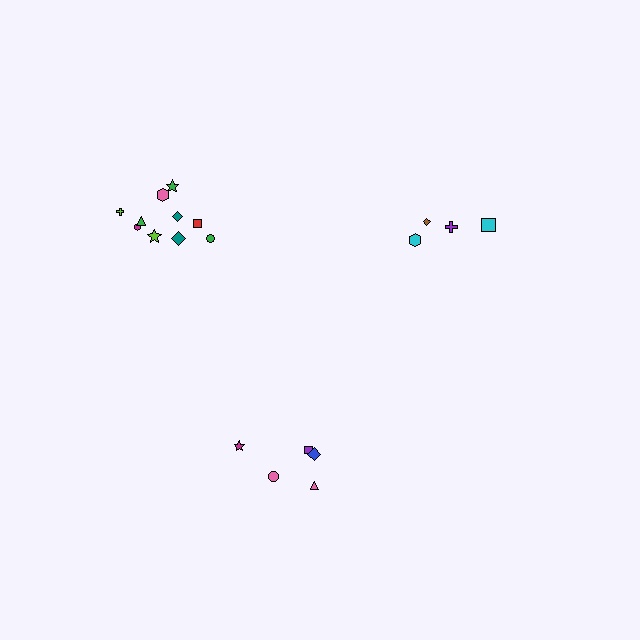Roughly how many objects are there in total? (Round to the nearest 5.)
Roughly 20 objects in total.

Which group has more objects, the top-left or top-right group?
The top-left group.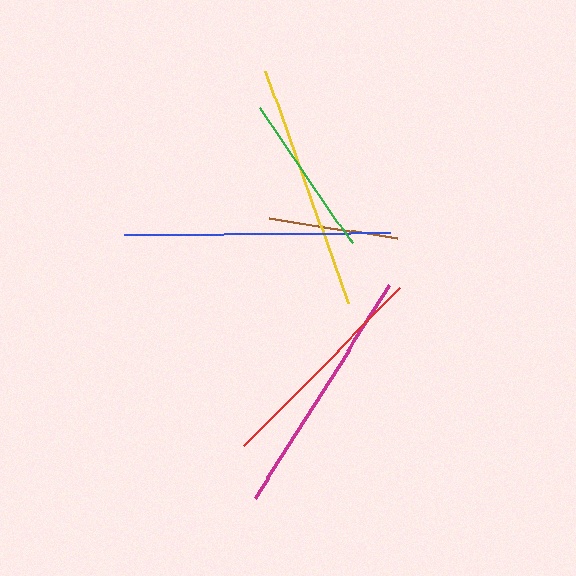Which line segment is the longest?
The blue line is the longest at approximately 265 pixels.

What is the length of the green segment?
The green segment is approximately 164 pixels long.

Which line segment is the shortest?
The brown line is the shortest at approximately 129 pixels.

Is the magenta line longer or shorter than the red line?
The magenta line is longer than the red line.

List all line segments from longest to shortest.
From longest to shortest: blue, magenta, yellow, red, green, brown.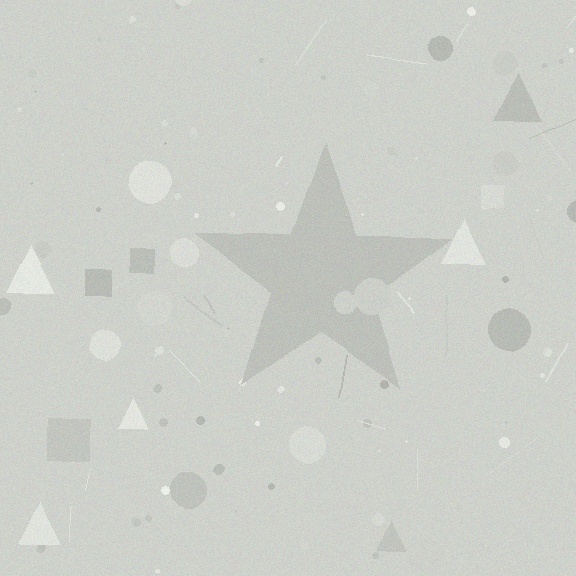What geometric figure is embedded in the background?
A star is embedded in the background.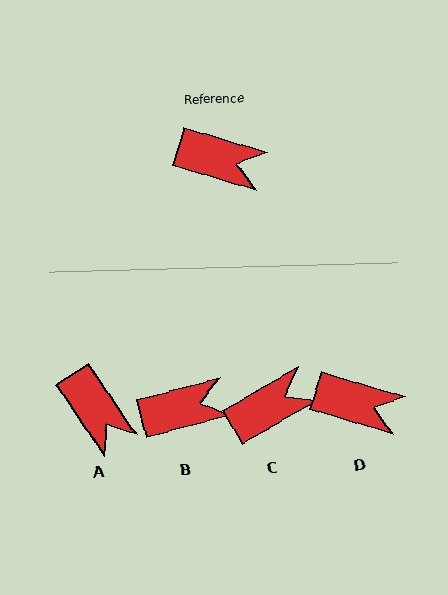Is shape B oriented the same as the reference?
No, it is off by about 31 degrees.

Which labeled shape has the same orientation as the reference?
D.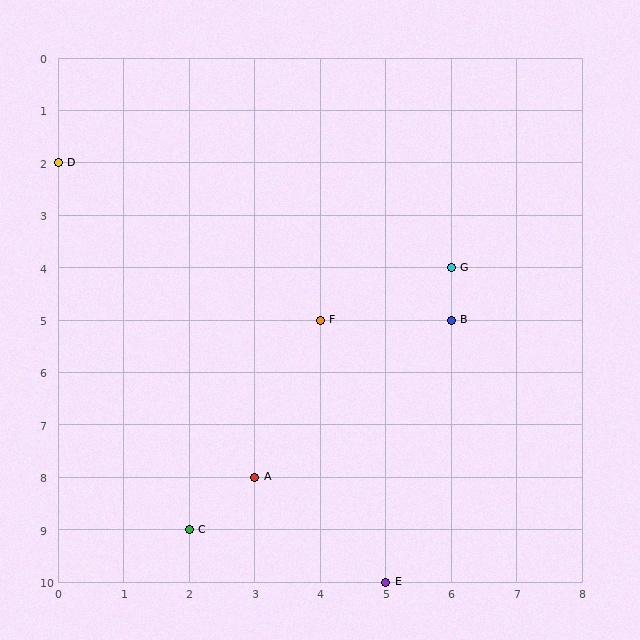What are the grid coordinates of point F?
Point F is at grid coordinates (4, 5).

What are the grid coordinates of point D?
Point D is at grid coordinates (0, 2).